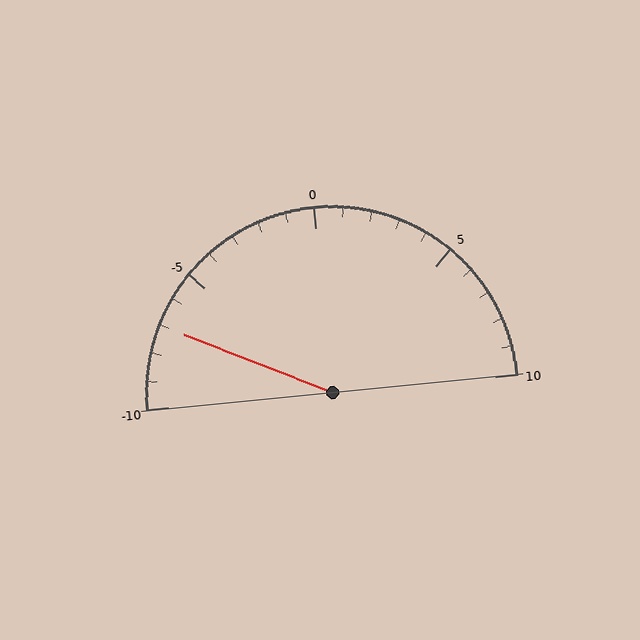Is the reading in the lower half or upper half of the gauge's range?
The reading is in the lower half of the range (-10 to 10).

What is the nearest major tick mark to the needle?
The nearest major tick mark is -5.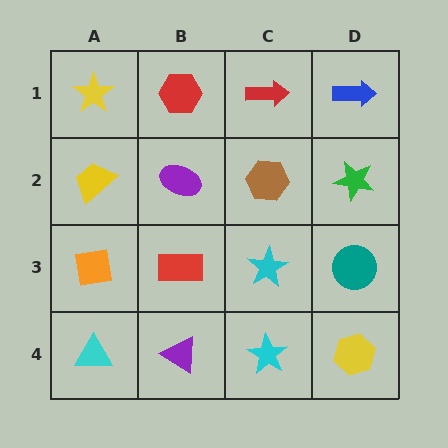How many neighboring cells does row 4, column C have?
3.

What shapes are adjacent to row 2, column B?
A red hexagon (row 1, column B), a red rectangle (row 3, column B), a yellow trapezoid (row 2, column A), a brown hexagon (row 2, column C).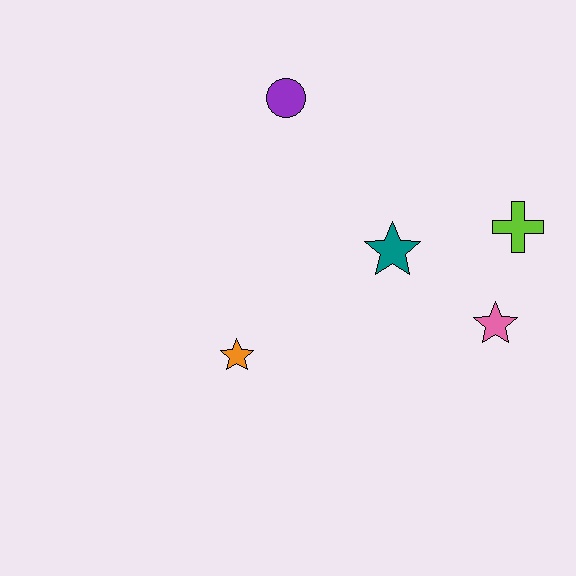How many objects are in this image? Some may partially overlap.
There are 5 objects.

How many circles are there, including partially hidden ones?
There is 1 circle.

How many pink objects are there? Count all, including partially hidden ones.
There is 1 pink object.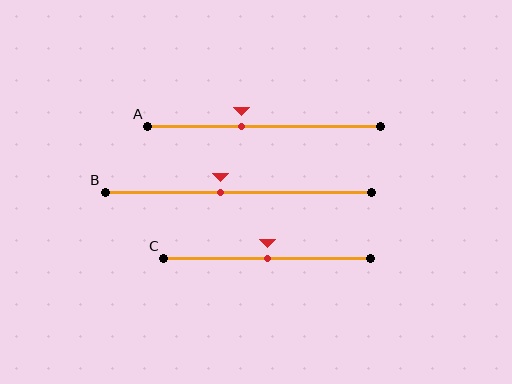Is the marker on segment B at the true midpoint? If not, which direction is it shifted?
No, the marker on segment B is shifted to the left by about 7% of the segment length.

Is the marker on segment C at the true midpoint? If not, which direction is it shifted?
Yes, the marker on segment C is at the true midpoint.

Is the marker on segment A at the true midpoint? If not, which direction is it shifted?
No, the marker on segment A is shifted to the left by about 10% of the segment length.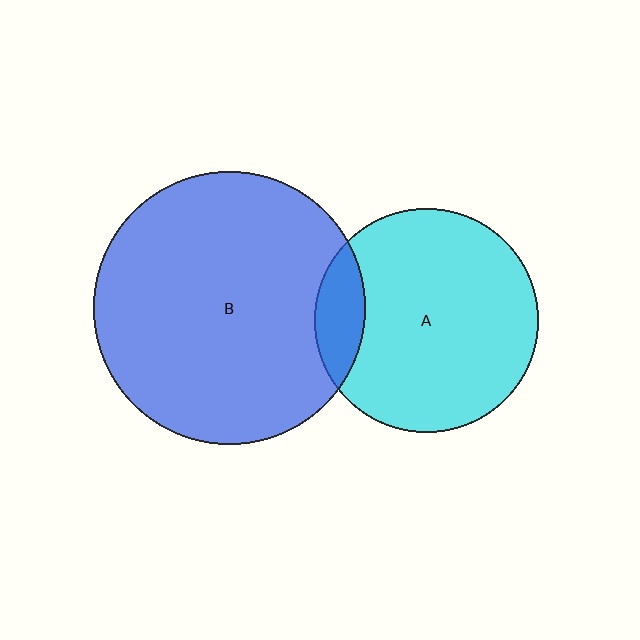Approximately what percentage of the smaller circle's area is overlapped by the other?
Approximately 15%.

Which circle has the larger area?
Circle B (blue).